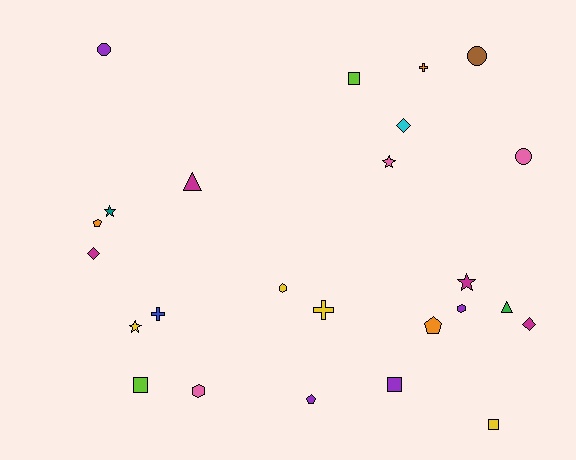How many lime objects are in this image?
There are 2 lime objects.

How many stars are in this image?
There are 4 stars.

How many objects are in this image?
There are 25 objects.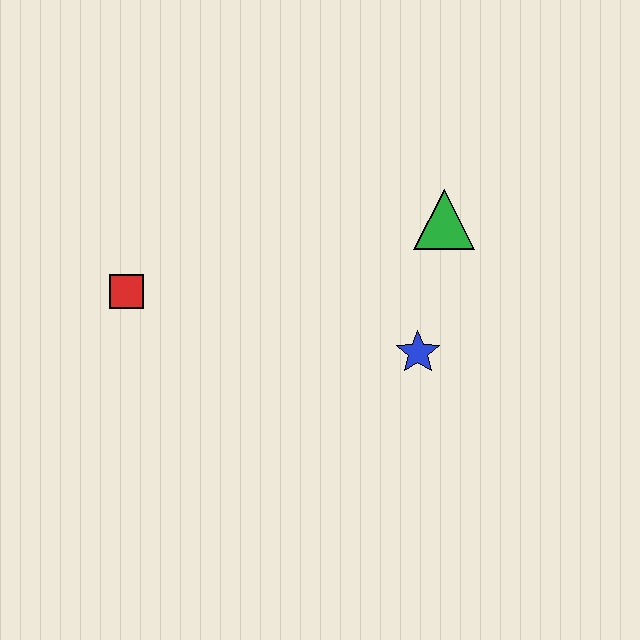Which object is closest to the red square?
The blue star is closest to the red square.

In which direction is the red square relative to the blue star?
The red square is to the left of the blue star.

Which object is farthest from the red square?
The green triangle is farthest from the red square.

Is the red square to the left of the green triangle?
Yes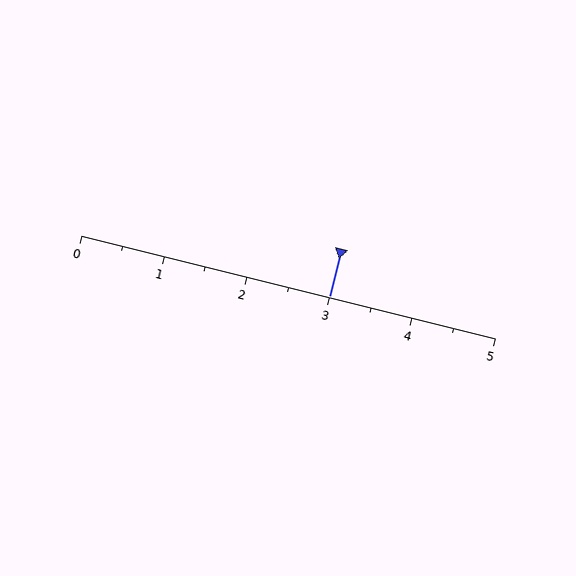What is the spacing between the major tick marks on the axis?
The major ticks are spaced 1 apart.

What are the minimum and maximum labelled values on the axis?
The axis runs from 0 to 5.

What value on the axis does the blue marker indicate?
The marker indicates approximately 3.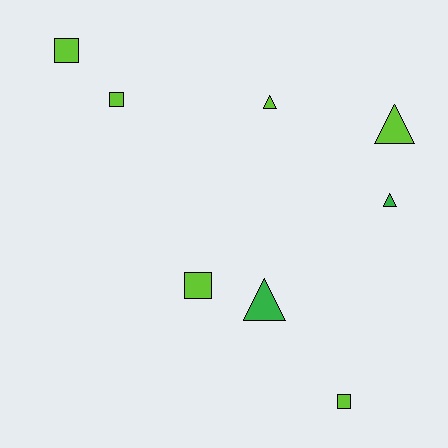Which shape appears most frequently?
Triangle, with 4 objects.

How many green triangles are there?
There are 2 green triangles.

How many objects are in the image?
There are 8 objects.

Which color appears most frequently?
Lime, with 6 objects.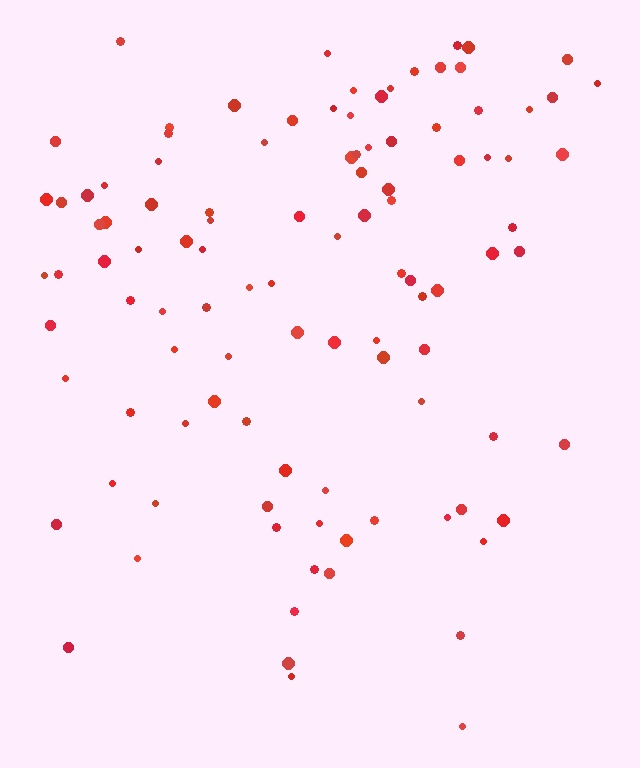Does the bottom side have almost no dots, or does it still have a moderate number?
Still a moderate number, just noticeably fewer than the top.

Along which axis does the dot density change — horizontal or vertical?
Vertical.